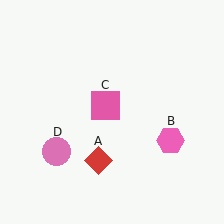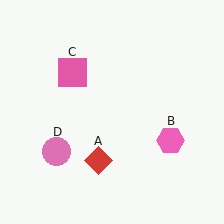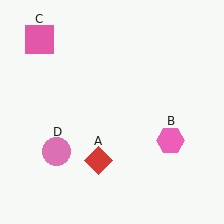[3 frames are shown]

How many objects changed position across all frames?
1 object changed position: pink square (object C).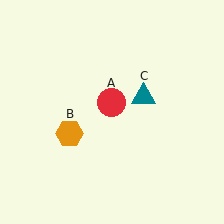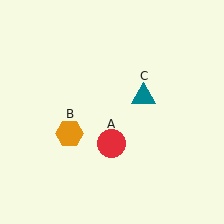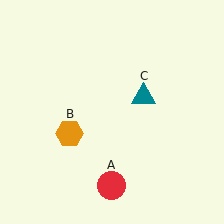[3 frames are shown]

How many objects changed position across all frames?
1 object changed position: red circle (object A).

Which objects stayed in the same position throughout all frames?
Orange hexagon (object B) and teal triangle (object C) remained stationary.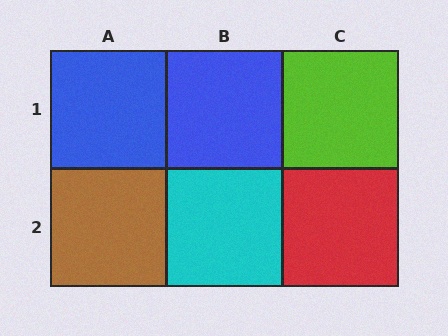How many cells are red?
1 cell is red.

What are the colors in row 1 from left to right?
Blue, blue, lime.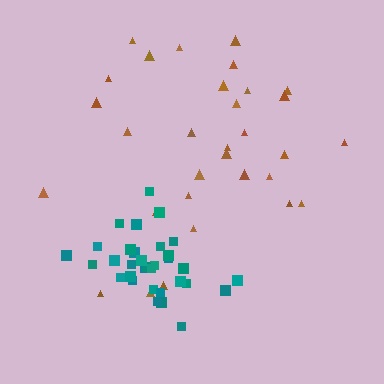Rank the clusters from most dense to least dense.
teal, brown.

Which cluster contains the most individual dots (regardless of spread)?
Teal (34).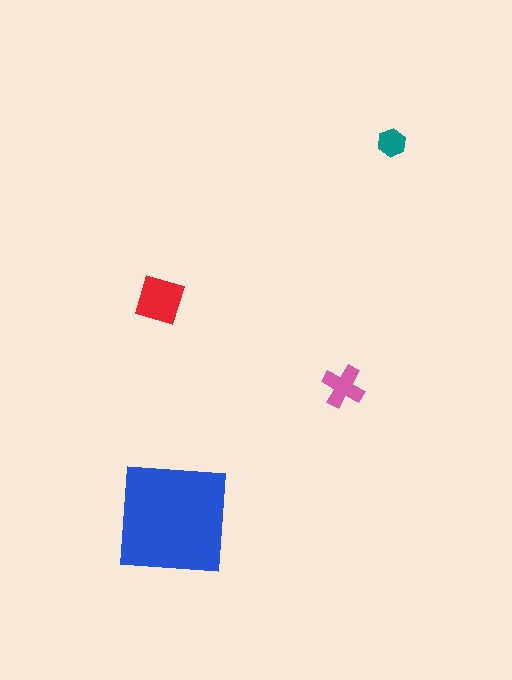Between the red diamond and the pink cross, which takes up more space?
The red diamond.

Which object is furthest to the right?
The teal hexagon is rightmost.